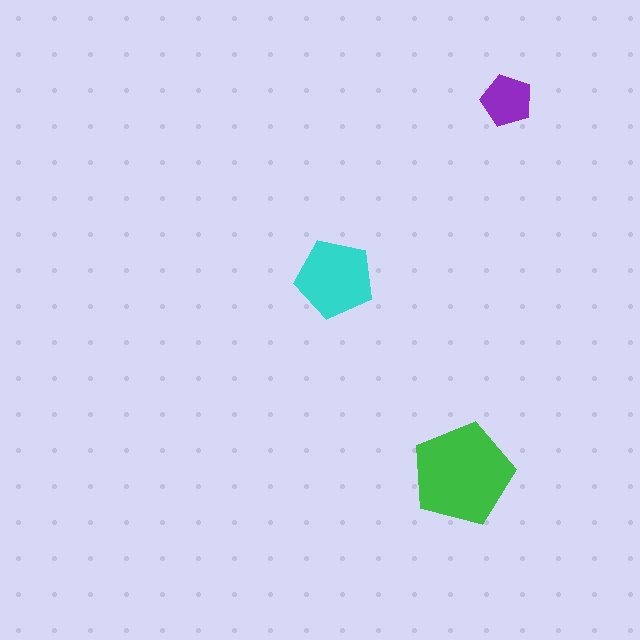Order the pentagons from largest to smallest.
the green one, the cyan one, the purple one.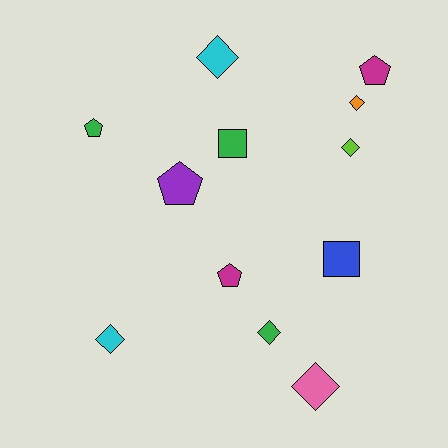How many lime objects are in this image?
There is 1 lime object.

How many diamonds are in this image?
There are 6 diamonds.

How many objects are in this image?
There are 12 objects.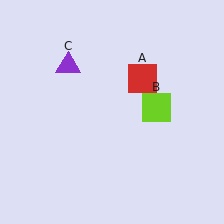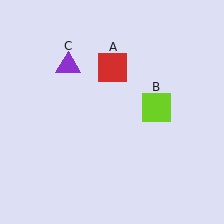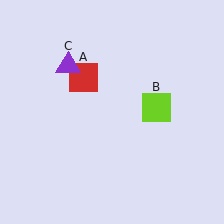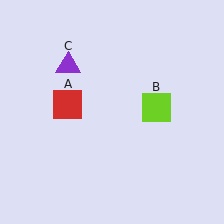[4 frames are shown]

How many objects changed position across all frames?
1 object changed position: red square (object A).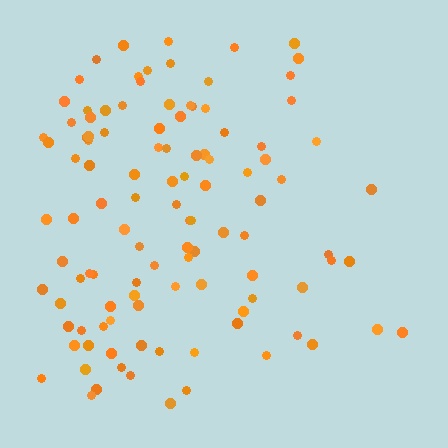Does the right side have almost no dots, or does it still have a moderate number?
Still a moderate number, just noticeably fewer than the left.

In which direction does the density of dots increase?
From right to left, with the left side densest.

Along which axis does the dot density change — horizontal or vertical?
Horizontal.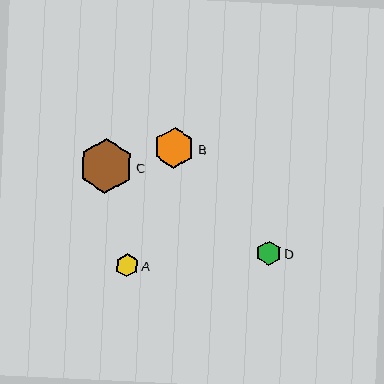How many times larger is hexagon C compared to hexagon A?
Hexagon C is approximately 2.3 times the size of hexagon A.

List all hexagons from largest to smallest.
From largest to smallest: C, B, D, A.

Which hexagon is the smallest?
Hexagon A is the smallest with a size of approximately 23 pixels.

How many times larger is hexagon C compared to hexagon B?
Hexagon C is approximately 1.3 times the size of hexagon B.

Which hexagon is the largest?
Hexagon C is the largest with a size of approximately 55 pixels.